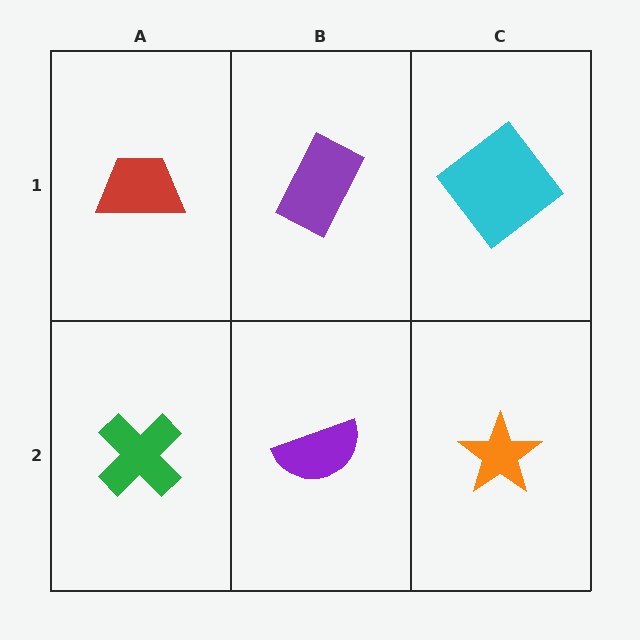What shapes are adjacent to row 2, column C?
A cyan diamond (row 1, column C), a purple semicircle (row 2, column B).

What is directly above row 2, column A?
A red trapezoid.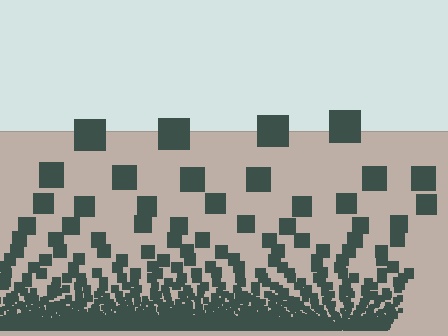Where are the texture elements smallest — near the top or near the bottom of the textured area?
Near the bottom.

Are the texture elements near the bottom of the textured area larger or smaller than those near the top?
Smaller. The gradient is inverted — elements near the bottom are smaller and denser.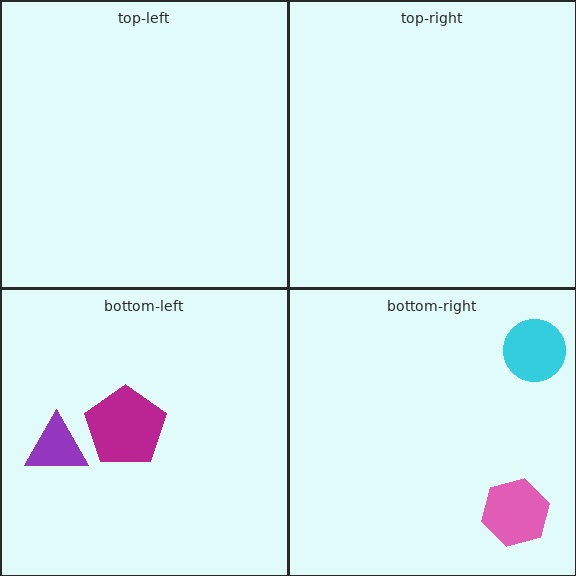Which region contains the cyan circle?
The bottom-right region.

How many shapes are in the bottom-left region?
2.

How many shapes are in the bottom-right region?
2.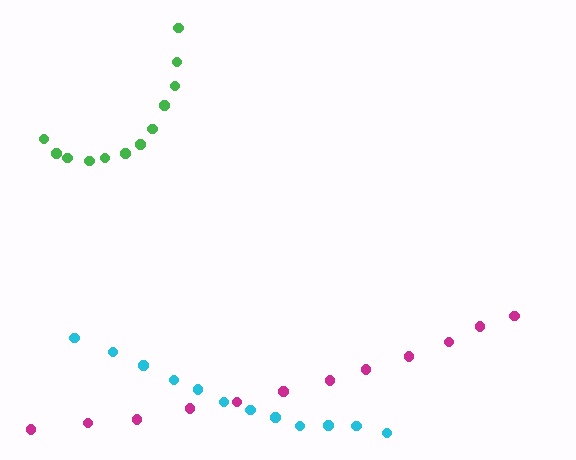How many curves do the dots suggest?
There are 3 distinct paths.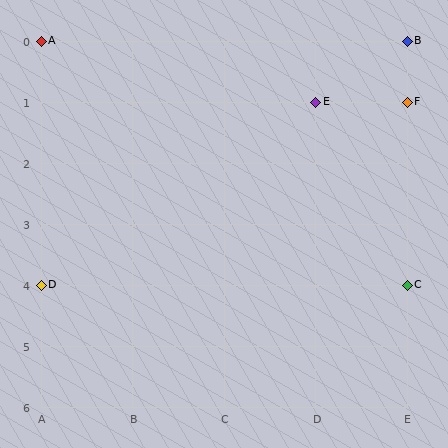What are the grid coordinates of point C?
Point C is at grid coordinates (E, 4).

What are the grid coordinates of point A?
Point A is at grid coordinates (A, 0).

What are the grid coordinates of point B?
Point B is at grid coordinates (E, 0).